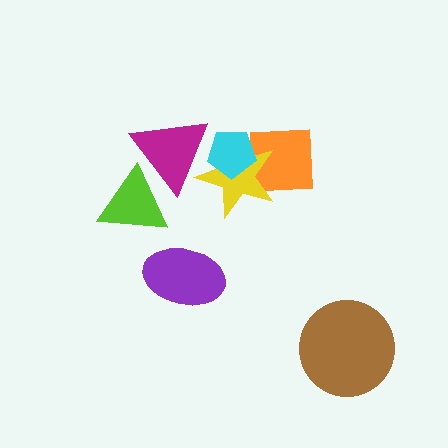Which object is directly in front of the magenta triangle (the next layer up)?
The yellow star is directly in front of the magenta triangle.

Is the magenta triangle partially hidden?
Yes, it is partially covered by another shape.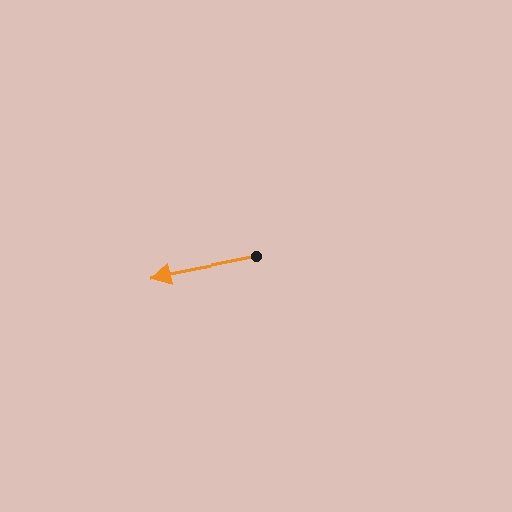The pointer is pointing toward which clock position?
Roughly 9 o'clock.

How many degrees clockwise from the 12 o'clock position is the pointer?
Approximately 259 degrees.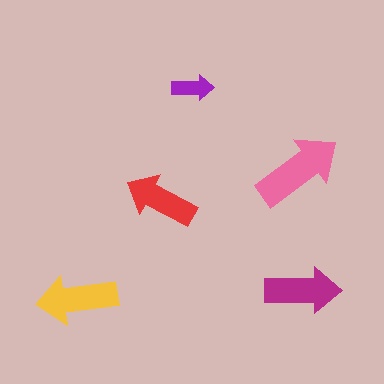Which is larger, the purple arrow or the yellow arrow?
The yellow one.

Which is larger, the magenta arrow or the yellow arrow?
The yellow one.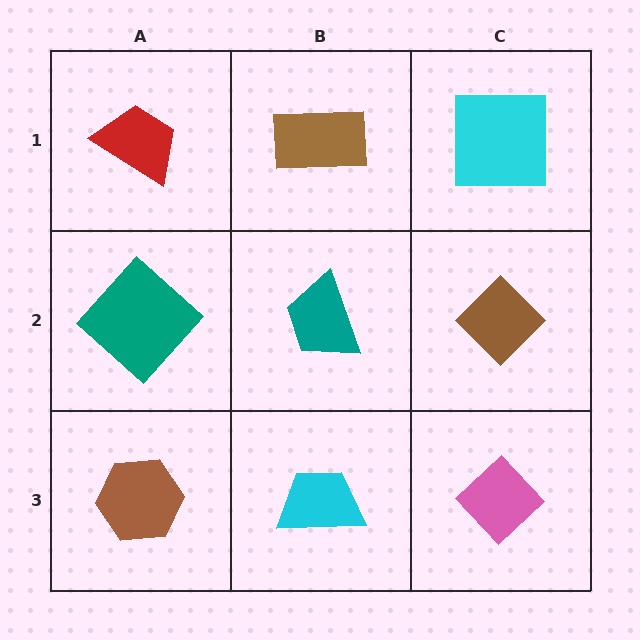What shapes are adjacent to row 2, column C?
A cyan square (row 1, column C), a pink diamond (row 3, column C), a teal trapezoid (row 2, column B).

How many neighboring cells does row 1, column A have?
2.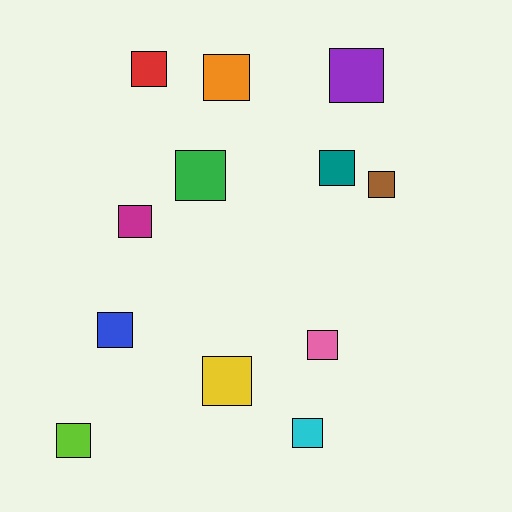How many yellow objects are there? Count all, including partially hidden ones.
There is 1 yellow object.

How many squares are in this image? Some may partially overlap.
There are 12 squares.